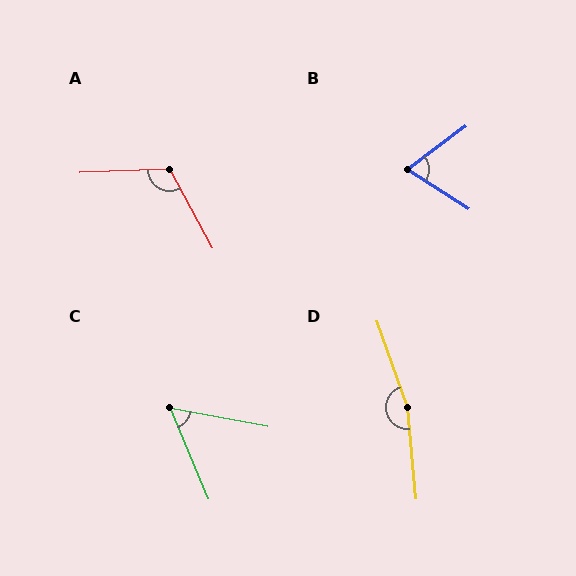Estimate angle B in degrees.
Approximately 69 degrees.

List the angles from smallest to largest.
C (57°), B (69°), A (116°), D (166°).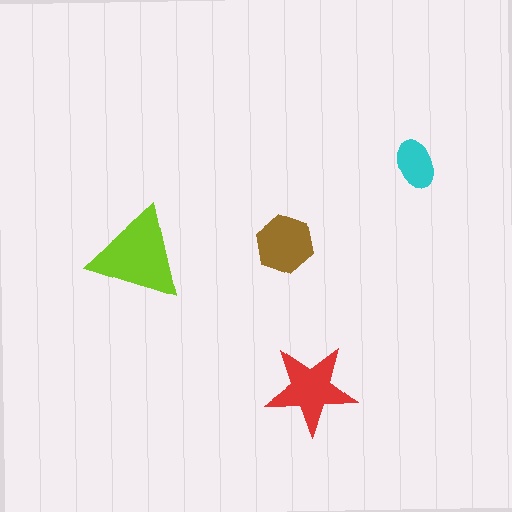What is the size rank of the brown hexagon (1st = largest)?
3rd.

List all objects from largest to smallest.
The lime triangle, the red star, the brown hexagon, the cyan ellipse.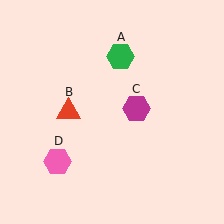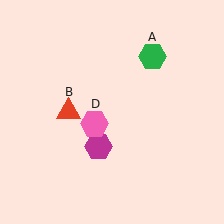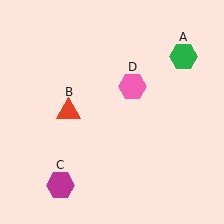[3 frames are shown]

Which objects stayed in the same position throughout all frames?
Red triangle (object B) remained stationary.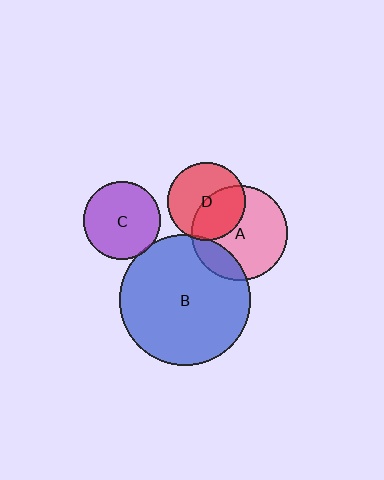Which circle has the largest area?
Circle B (blue).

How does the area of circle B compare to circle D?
Approximately 2.8 times.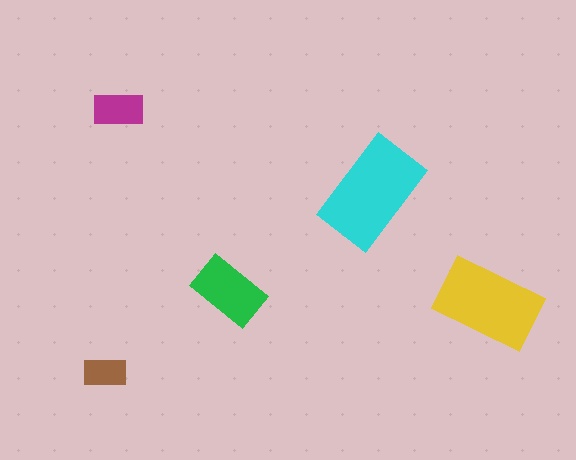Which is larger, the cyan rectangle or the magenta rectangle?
The cyan one.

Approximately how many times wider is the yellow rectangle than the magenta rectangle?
About 2 times wider.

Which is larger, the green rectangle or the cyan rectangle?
The cyan one.